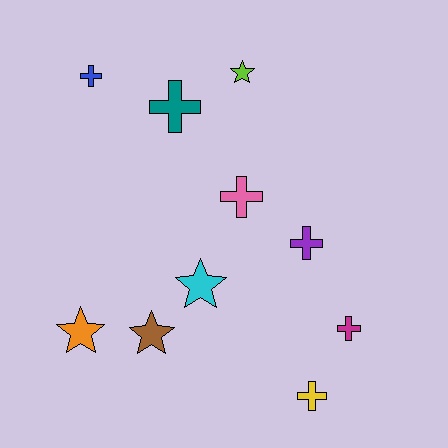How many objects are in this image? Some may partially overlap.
There are 10 objects.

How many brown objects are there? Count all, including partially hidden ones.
There is 1 brown object.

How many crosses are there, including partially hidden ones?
There are 6 crosses.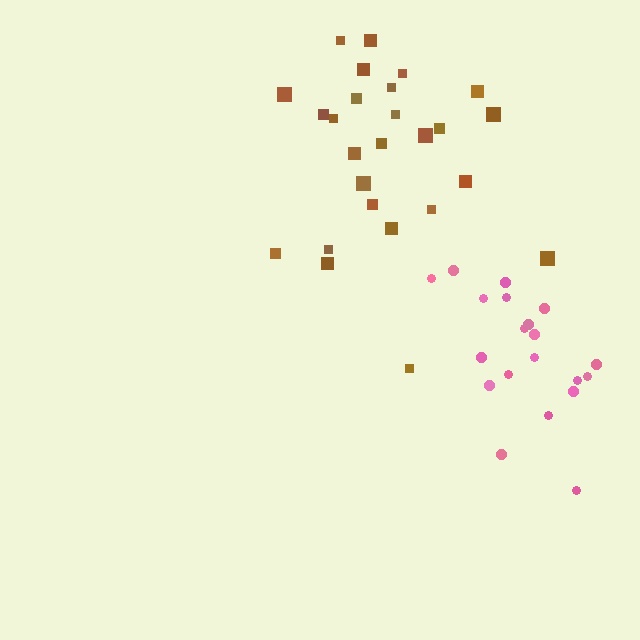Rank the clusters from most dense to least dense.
pink, brown.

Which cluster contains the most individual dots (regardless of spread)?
Brown (26).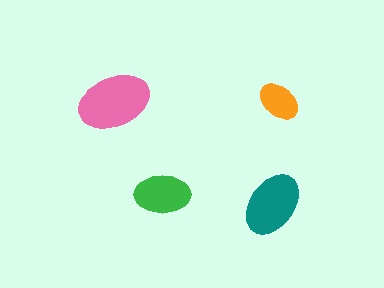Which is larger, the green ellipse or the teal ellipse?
The teal one.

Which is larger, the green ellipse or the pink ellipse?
The pink one.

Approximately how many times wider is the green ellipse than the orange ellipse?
About 1.5 times wider.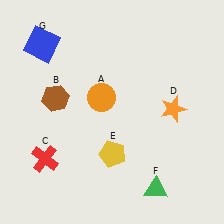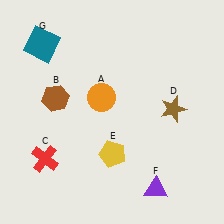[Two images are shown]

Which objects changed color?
D changed from orange to brown. F changed from green to purple. G changed from blue to teal.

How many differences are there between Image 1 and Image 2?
There are 3 differences between the two images.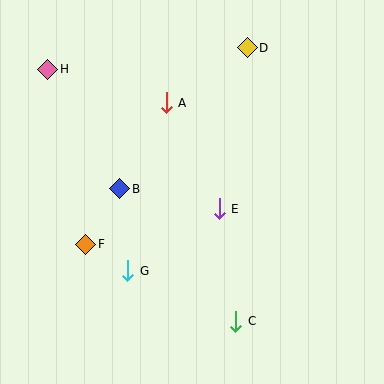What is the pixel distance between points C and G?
The distance between C and G is 119 pixels.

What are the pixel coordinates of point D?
Point D is at (247, 48).